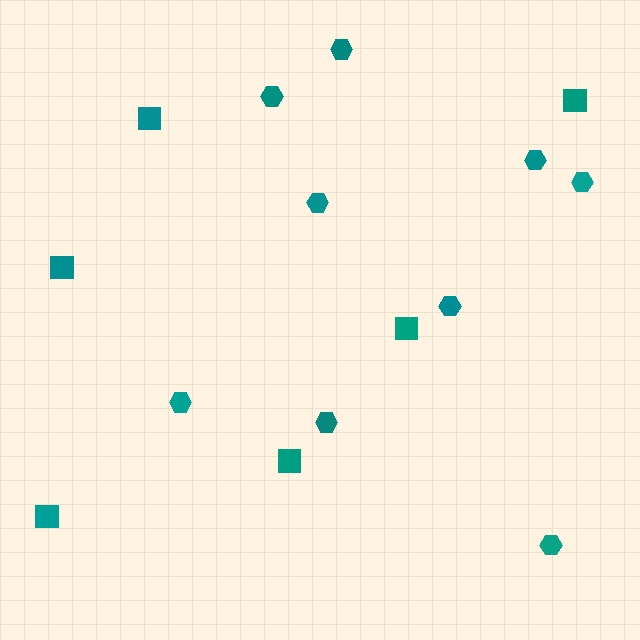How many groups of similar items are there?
There are 2 groups: one group of squares (6) and one group of hexagons (9).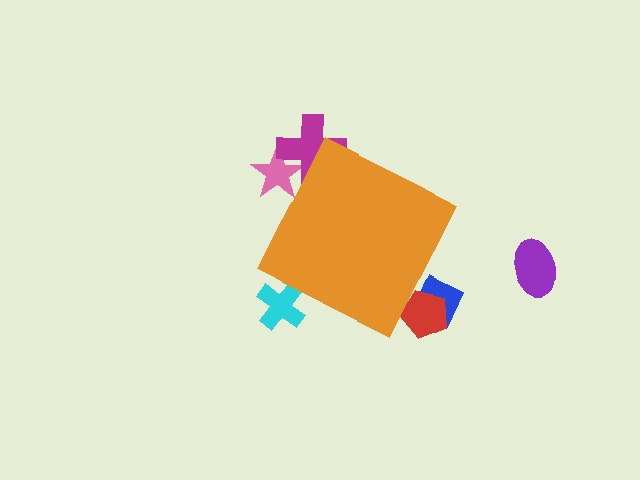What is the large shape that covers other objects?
An orange diamond.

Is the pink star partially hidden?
Yes, the pink star is partially hidden behind the orange diamond.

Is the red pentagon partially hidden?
Yes, the red pentagon is partially hidden behind the orange diamond.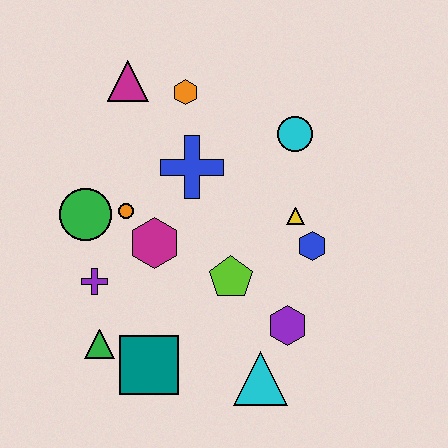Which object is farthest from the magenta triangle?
The cyan triangle is farthest from the magenta triangle.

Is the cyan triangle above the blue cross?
No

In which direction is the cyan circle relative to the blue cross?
The cyan circle is to the right of the blue cross.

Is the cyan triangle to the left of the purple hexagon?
Yes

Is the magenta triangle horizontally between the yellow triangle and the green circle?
Yes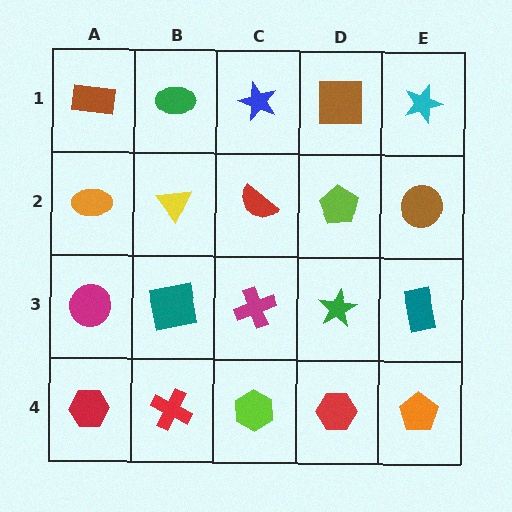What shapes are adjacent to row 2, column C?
A blue star (row 1, column C), a magenta cross (row 3, column C), a yellow triangle (row 2, column B), a lime pentagon (row 2, column D).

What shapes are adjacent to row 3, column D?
A lime pentagon (row 2, column D), a red hexagon (row 4, column D), a magenta cross (row 3, column C), a teal rectangle (row 3, column E).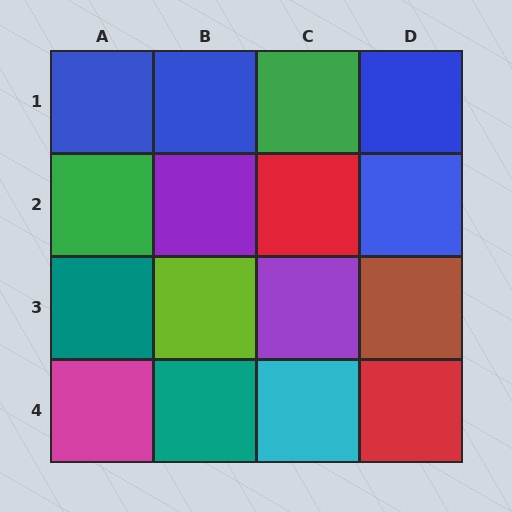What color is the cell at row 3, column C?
Purple.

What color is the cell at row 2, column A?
Green.